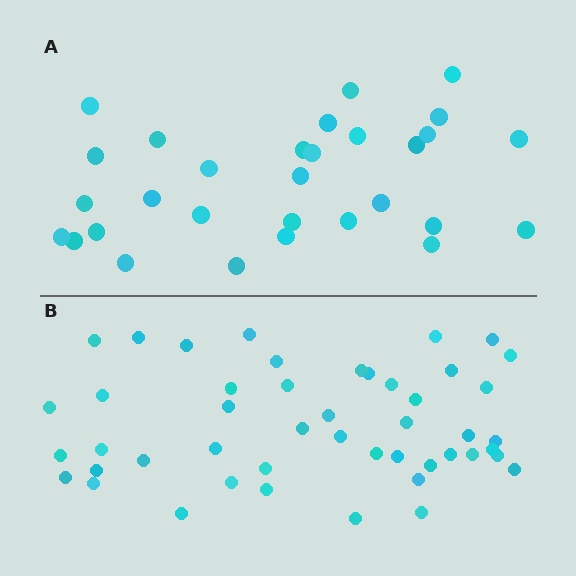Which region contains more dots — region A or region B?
Region B (the bottom region) has more dots.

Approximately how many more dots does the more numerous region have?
Region B has approximately 15 more dots than region A.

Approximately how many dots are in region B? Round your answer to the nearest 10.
About 50 dots. (The exact count is 47, which rounds to 50.)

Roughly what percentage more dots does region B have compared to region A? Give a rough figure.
About 55% more.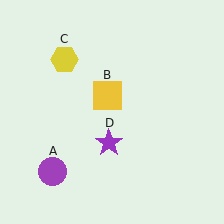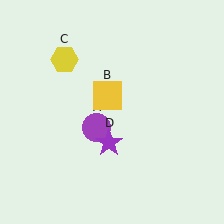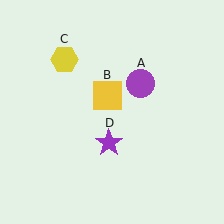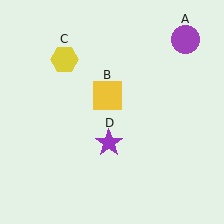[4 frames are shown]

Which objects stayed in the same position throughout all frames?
Yellow square (object B) and yellow hexagon (object C) and purple star (object D) remained stationary.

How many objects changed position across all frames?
1 object changed position: purple circle (object A).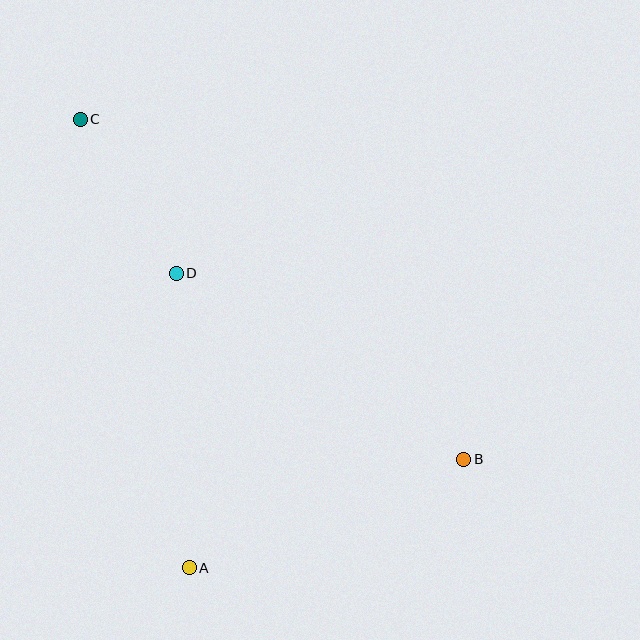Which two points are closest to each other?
Points C and D are closest to each other.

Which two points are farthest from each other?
Points B and C are farthest from each other.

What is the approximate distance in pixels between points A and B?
The distance between A and B is approximately 295 pixels.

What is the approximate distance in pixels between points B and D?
The distance between B and D is approximately 343 pixels.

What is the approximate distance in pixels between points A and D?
The distance between A and D is approximately 295 pixels.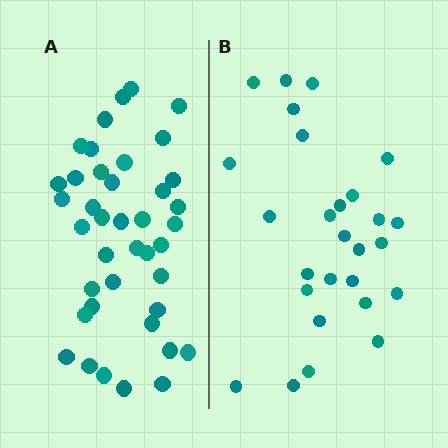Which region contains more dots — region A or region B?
Region A (the left region) has more dots.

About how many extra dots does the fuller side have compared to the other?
Region A has approximately 15 more dots than region B.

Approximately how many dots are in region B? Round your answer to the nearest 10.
About 30 dots. (The exact count is 27, which rounds to 30.)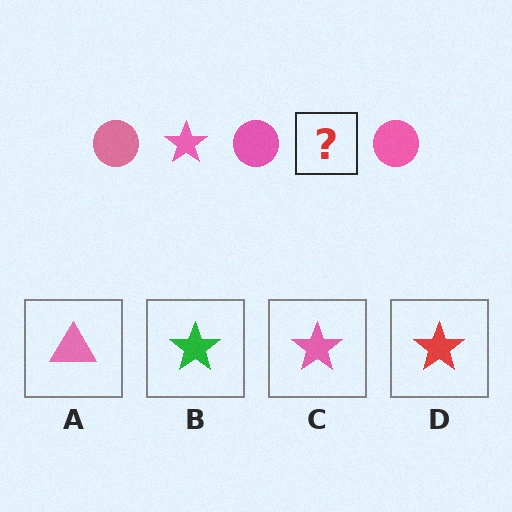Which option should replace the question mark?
Option C.